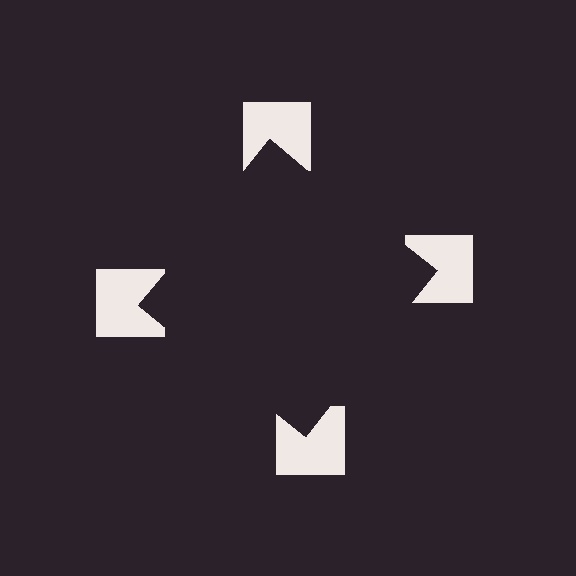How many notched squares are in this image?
There are 4 — one at each vertex of the illusory square.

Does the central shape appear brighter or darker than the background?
It typically appears slightly darker than the background, even though no actual brightness change is drawn.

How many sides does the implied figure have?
4 sides.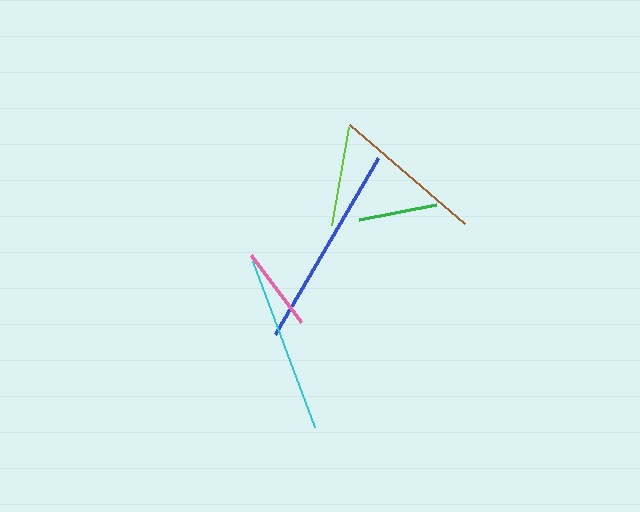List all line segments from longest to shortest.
From longest to shortest: blue, cyan, brown, lime, pink, green.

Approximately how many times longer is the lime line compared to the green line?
The lime line is approximately 1.3 times the length of the green line.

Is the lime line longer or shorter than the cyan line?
The cyan line is longer than the lime line.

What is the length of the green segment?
The green segment is approximately 78 pixels long.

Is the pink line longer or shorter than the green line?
The pink line is longer than the green line.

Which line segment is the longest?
The blue line is the longest at approximately 203 pixels.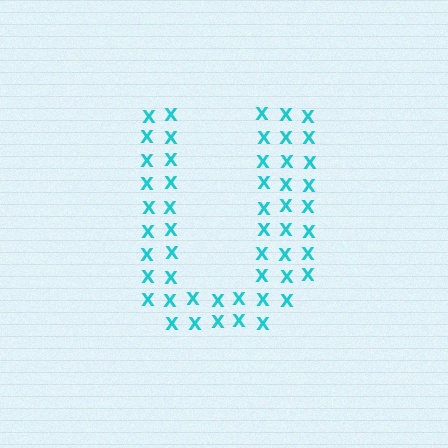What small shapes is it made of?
It is made of small letter X's.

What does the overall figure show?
The overall figure shows the letter U.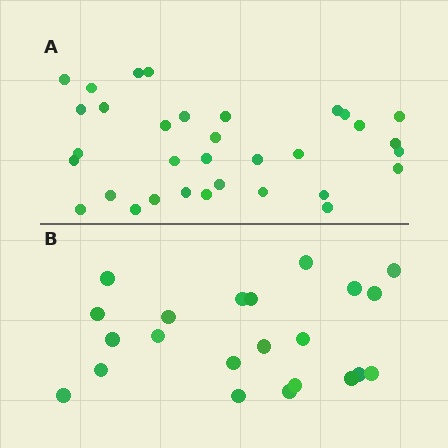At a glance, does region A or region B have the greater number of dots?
Region A (the top region) has more dots.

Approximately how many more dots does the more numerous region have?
Region A has roughly 12 or so more dots than region B.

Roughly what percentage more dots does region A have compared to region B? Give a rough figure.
About 50% more.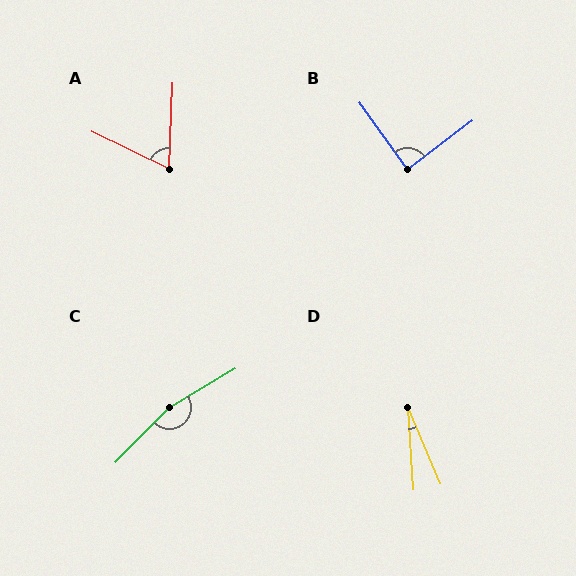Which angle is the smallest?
D, at approximately 19 degrees.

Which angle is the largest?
C, at approximately 165 degrees.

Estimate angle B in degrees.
Approximately 89 degrees.